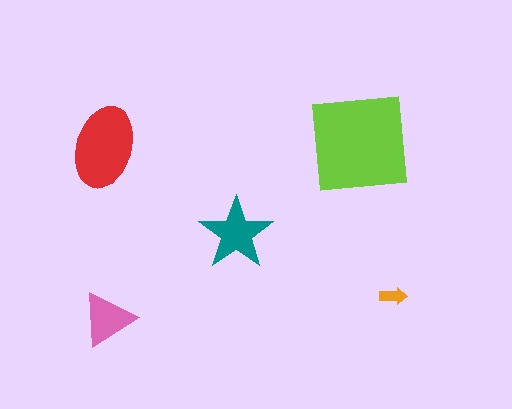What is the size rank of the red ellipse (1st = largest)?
2nd.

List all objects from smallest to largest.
The orange arrow, the pink triangle, the teal star, the red ellipse, the lime square.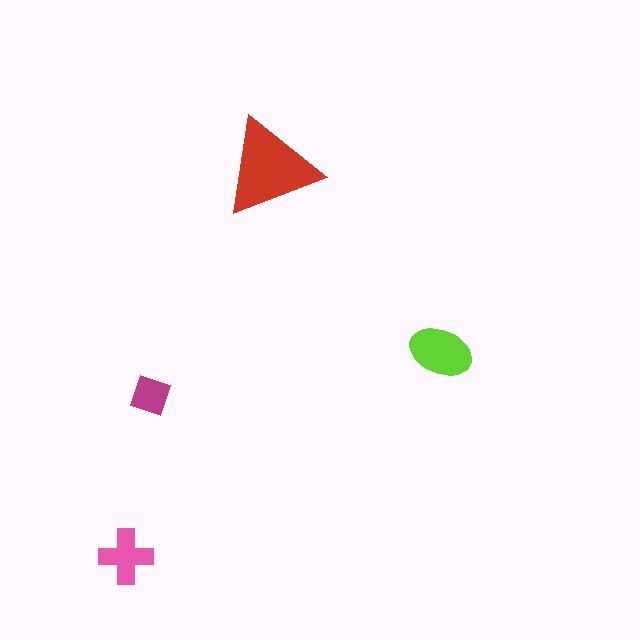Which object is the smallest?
The magenta diamond.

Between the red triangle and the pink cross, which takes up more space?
The red triangle.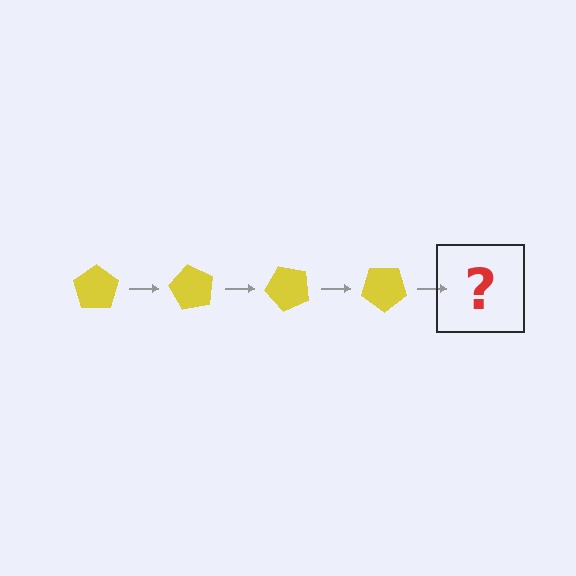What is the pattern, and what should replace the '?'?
The pattern is that the pentagon rotates 60 degrees each step. The '?' should be a yellow pentagon rotated 240 degrees.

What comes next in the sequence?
The next element should be a yellow pentagon rotated 240 degrees.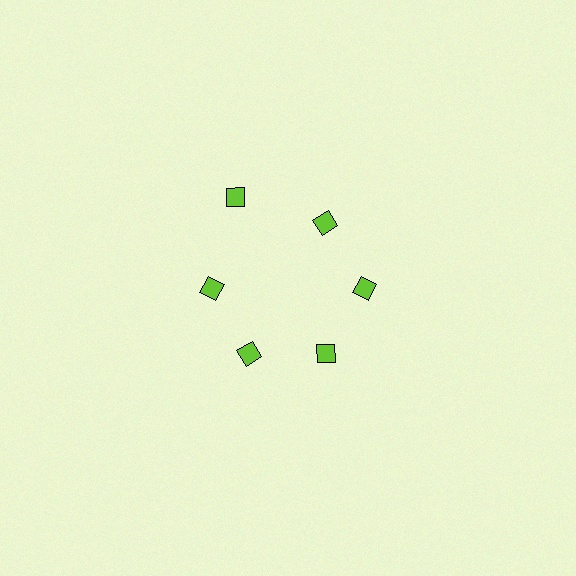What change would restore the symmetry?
The symmetry would be restored by moving it inward, back onto the ring so that all 6 diamonds sit at equal angles and equal distance from the center.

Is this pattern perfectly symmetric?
No. The 6 lime diamonds are arranged in a ring, but one element near the 11 o'clock position is pushed outward from the center, breaking the 6-fold rotational symmetry.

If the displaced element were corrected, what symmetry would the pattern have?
It would have 6-fold rotational symmetry — the pattern would map onto itself every 60 degrees.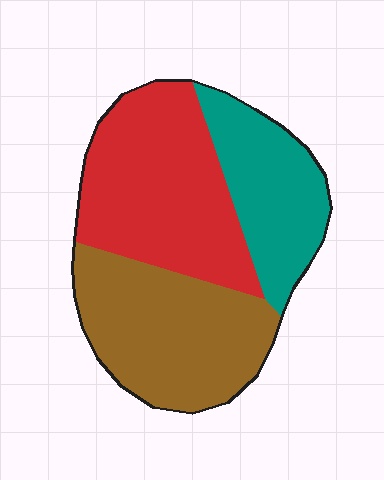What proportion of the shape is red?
Red takes up about two fifths (2/5) of the shape.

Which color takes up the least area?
Teal, at roughly 25%.